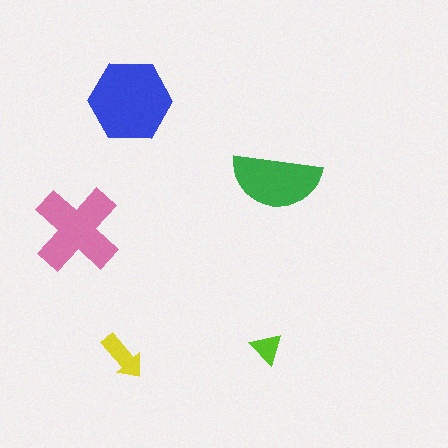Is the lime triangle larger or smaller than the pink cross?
Smaller.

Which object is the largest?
The blue hexagon.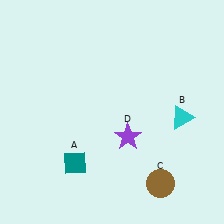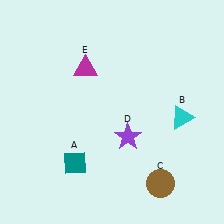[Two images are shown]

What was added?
A magenta triangle (E) was added in Image 2.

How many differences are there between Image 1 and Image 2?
There is 1 difference between the two images.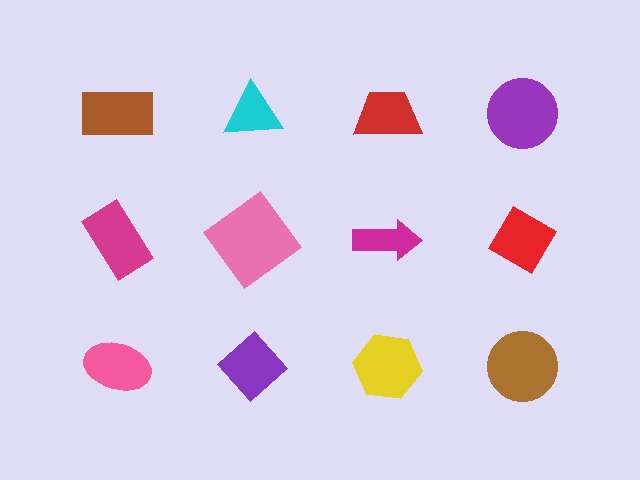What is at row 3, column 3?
A yellow hexagon.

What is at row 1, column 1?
A brown rectangle.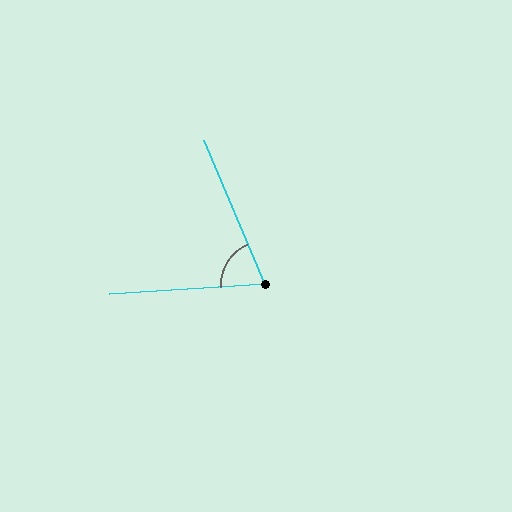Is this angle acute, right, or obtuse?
It is acute.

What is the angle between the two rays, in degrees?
Approximately 70 degrees.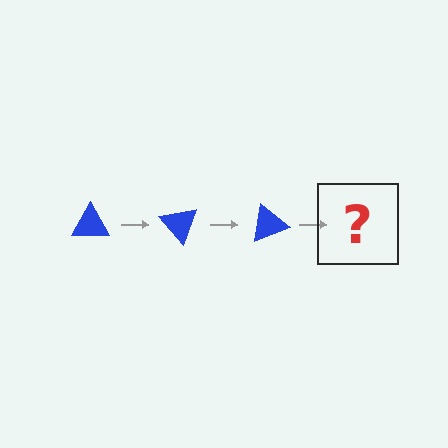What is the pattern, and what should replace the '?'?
The pattern is that the triangle rotates 50 degrees each step. The '?' should be a blue triangle rotated 150 degrees.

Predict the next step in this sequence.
The next step is a blue triangle rotated 150 degrees.